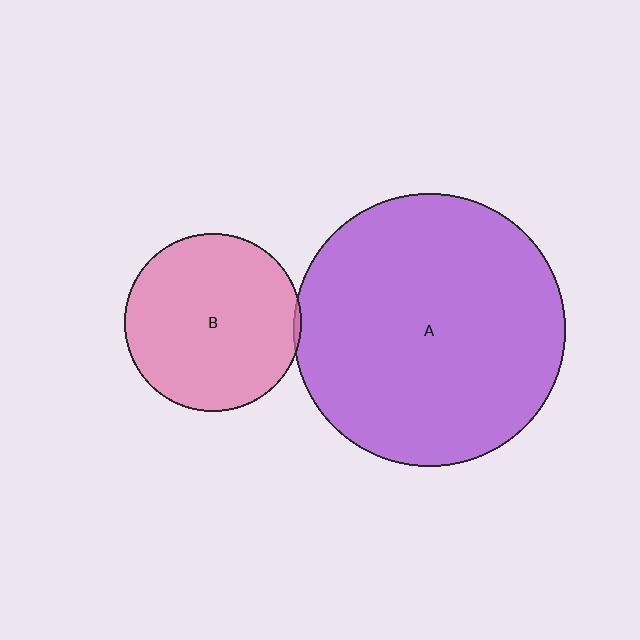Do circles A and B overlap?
Yes.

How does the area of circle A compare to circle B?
Approximately 2.4 times.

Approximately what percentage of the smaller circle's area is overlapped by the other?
Approximately 5%.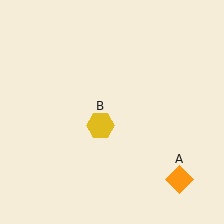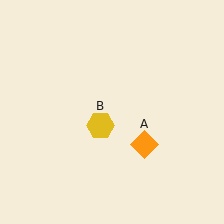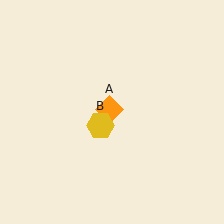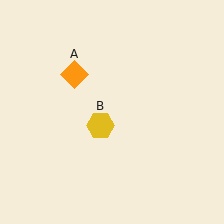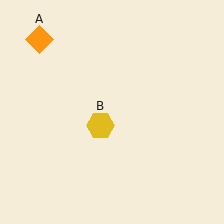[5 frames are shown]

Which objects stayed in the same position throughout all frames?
Yellow hexagon (object B) remained stationary.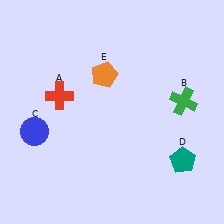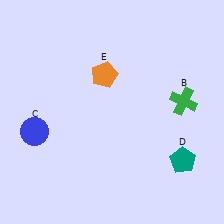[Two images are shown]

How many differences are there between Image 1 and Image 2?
There is 1 difference between the two images.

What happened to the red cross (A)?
The red cross (A) was removed in Image 2. It was in the top-left area of Image 1.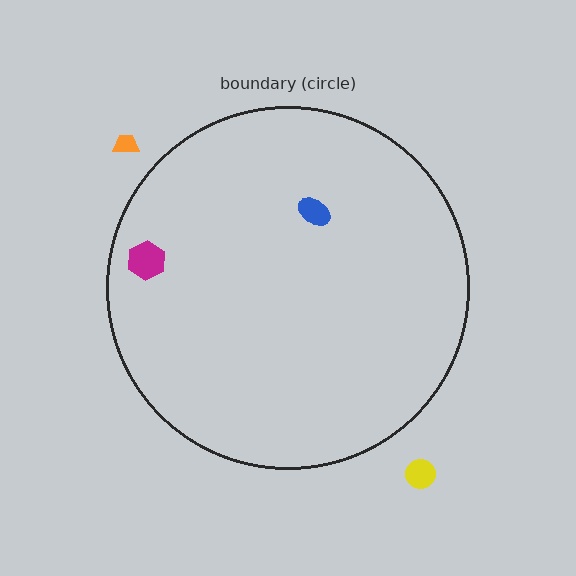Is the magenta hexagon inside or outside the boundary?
Inside.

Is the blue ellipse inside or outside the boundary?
Inside.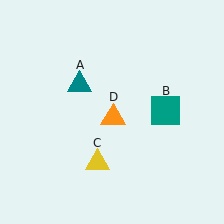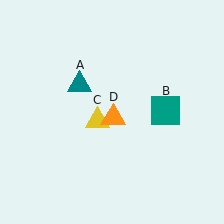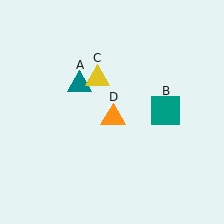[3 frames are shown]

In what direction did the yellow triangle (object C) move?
The yellow triangle (object C) moved up.